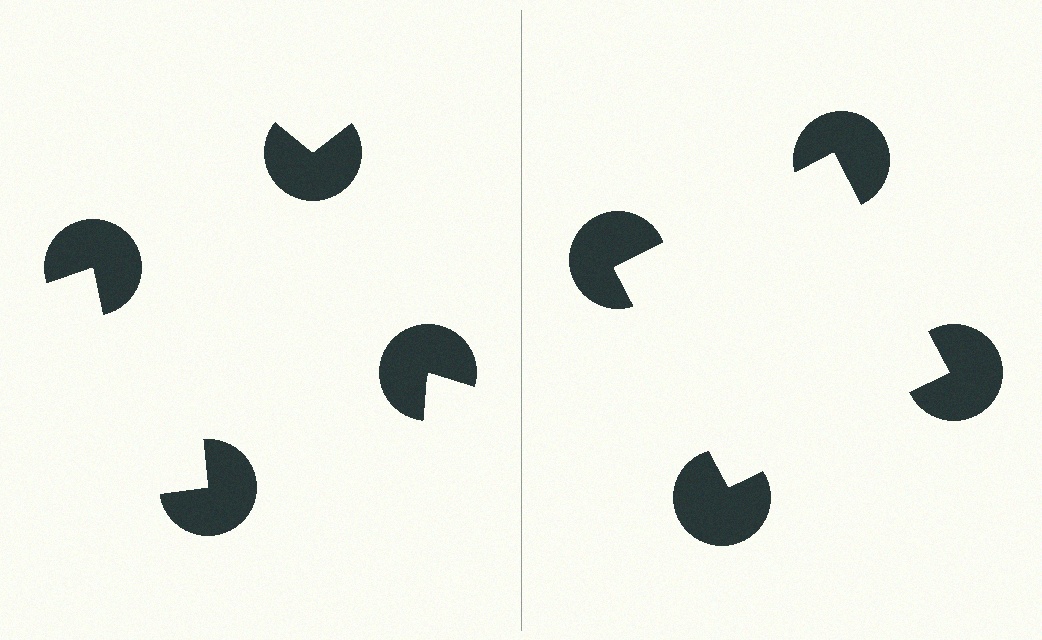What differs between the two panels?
The pac-man discs are positioned identically on both sides; only the wedge orientations differ. On the right they align to a square; on the left they are misaligned.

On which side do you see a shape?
An illusory square appears on the right side. On the left side the wedge cuts are rotated, so no coherent shape forms.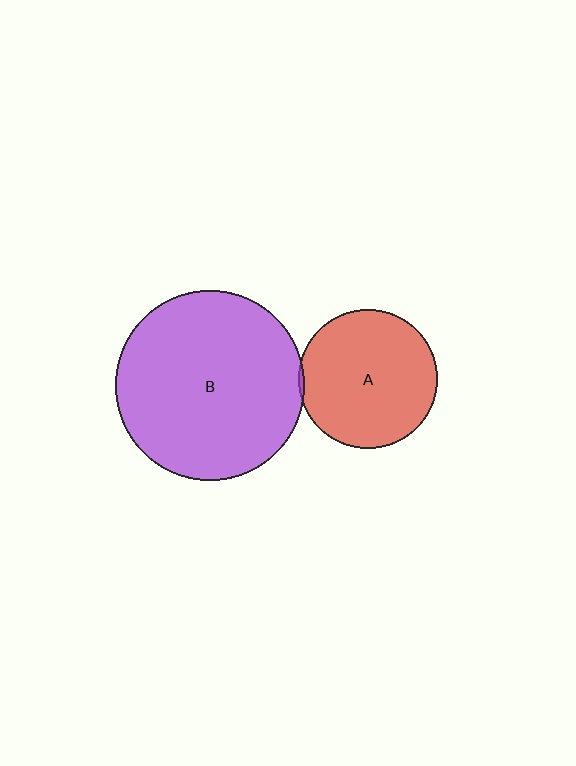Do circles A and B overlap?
Yes.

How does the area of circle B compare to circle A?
Approximately 1.9 times.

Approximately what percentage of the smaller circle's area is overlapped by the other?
Approximately 5%.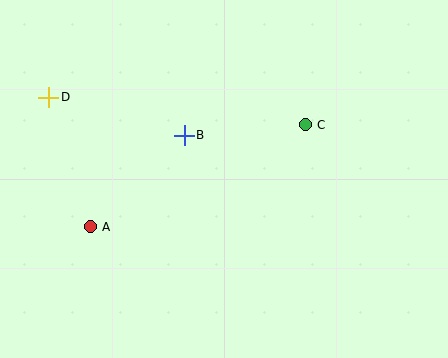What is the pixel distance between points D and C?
The distance between D and C is 258 pixels.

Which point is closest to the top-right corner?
Point C is closest to the top-right corner.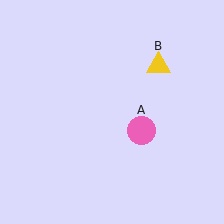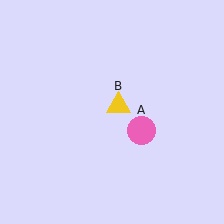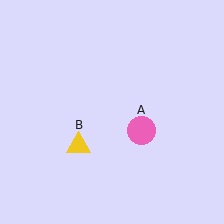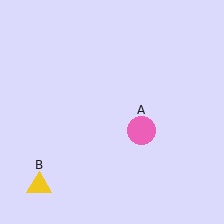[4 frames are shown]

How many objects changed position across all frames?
1 object changed position: yellow triangle (object B).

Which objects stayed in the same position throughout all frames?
Pink circle (object A) remained stationary.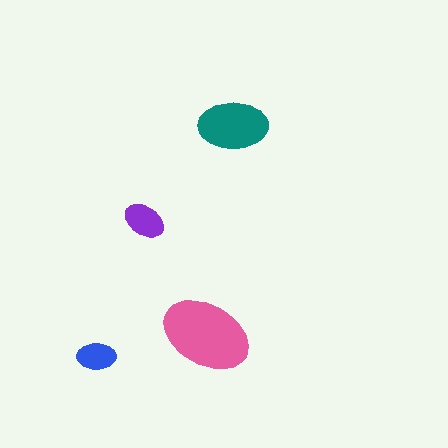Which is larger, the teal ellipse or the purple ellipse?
The teal one.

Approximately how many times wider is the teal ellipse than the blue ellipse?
About 2 times wider.